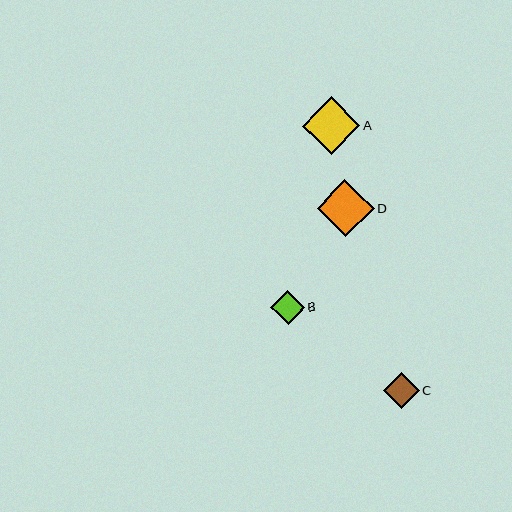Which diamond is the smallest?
Diamond B is the smallest with a size of approximately 34 pixels.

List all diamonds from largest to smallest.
From largest to smallest: A, D, C, B.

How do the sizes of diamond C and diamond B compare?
Diamond C and diamond B are approximately the same size.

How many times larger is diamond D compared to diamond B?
Diamond D is approximately 1.7 times the size of diamond B.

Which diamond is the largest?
Diamond A is the largest with a size of approximately 58 pixels.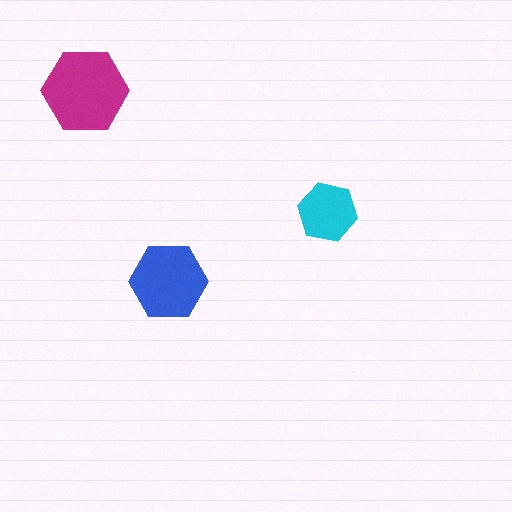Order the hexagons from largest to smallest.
the magenta one, the blue one, the cyan one.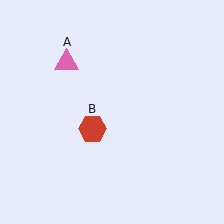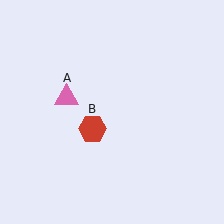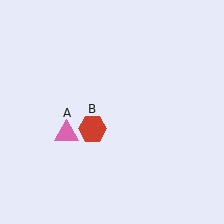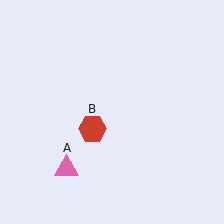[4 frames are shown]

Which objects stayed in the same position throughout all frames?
Red hexagon (object B) remained stationary.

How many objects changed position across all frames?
1 object changed position: pink triangle (object A).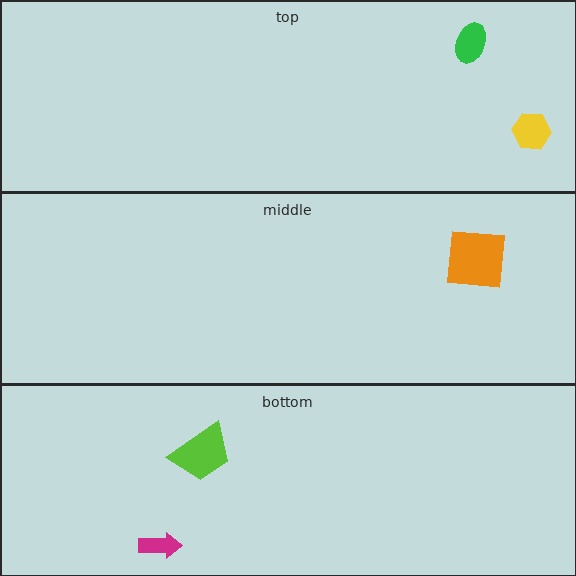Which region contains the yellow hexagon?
The top region.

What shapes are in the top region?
The yellow hexagon, the green ellipse.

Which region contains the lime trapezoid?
The bottom region.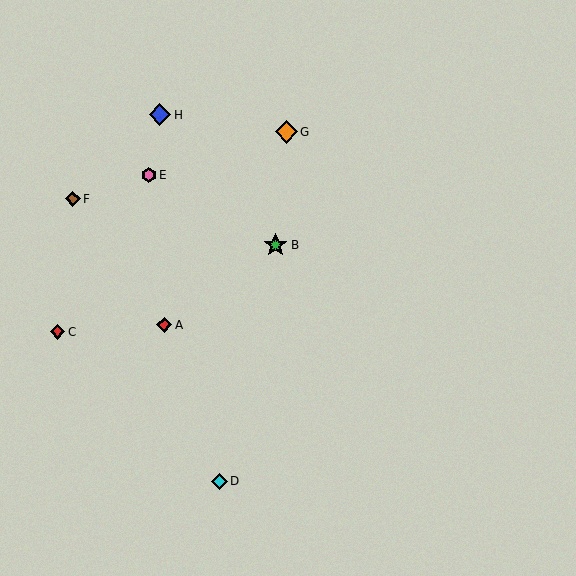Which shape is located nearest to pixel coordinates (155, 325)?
The red diamond (labeled A) at (164, 325) is nearest to that location.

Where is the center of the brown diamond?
The center of the brown diamond is at (73, 199).